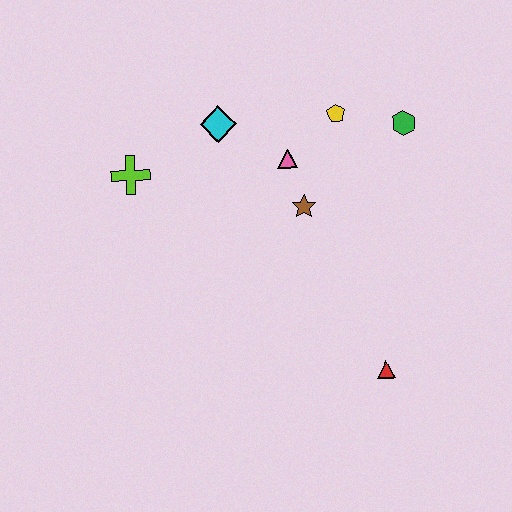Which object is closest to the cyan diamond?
The pink triangle is closest to the cyan diamond.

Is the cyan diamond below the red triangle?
No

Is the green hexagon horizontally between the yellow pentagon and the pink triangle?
No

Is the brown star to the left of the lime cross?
No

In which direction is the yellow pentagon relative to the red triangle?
The yellow pentagon is above the red triangle.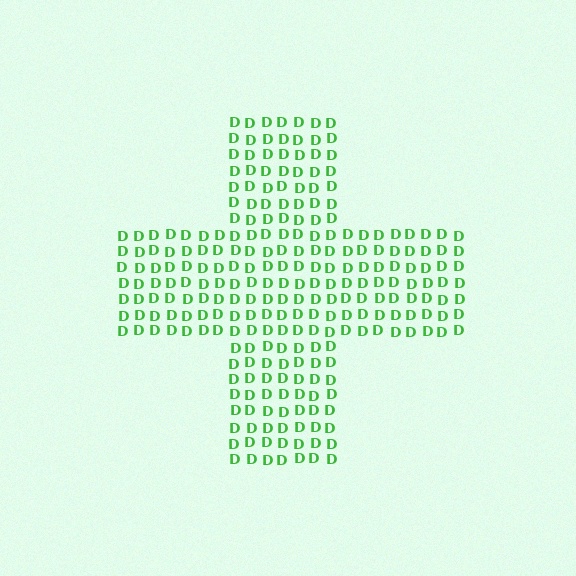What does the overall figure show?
The overall figure shows a cross.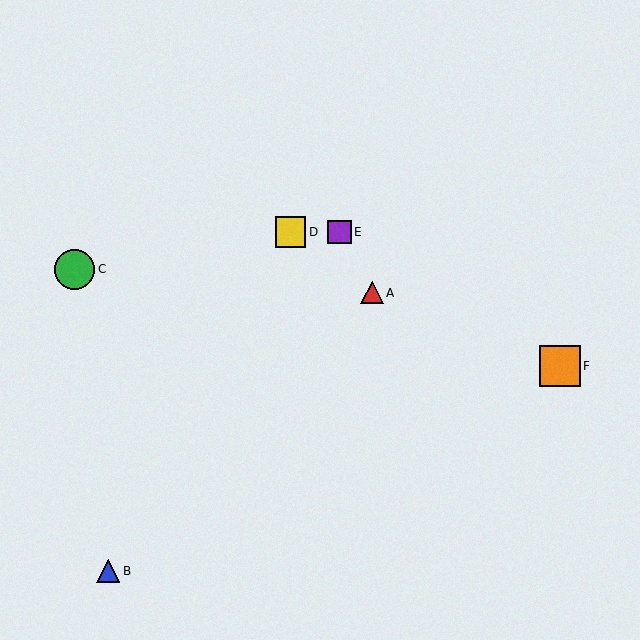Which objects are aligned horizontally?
Objects D, E are aligned horizontally.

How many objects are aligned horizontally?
2 objects (D, E) are aligned horizontally.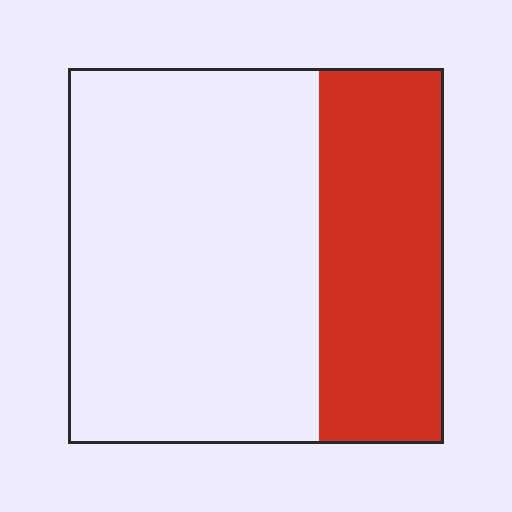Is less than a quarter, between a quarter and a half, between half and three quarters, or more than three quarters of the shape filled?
Between a quarter and a half.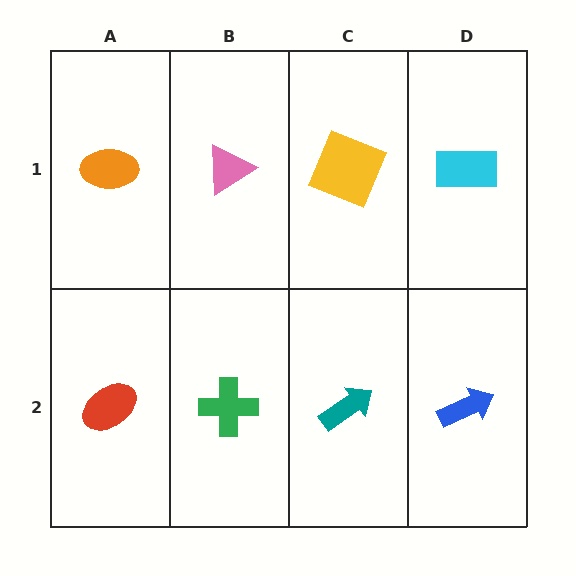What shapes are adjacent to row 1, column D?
A blue arrow (row 2, column D), a yellow square (row 1, column C).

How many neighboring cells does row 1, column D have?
2.